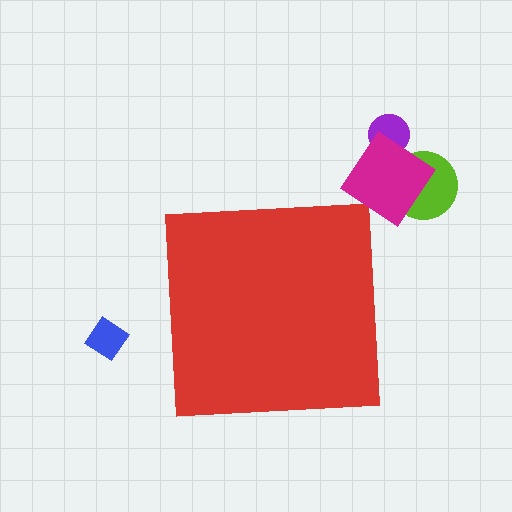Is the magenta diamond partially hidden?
No, the magenta diamond is fully visible.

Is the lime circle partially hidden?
No, the lime circle is fully visible.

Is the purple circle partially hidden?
No, the purple circle is fully visible.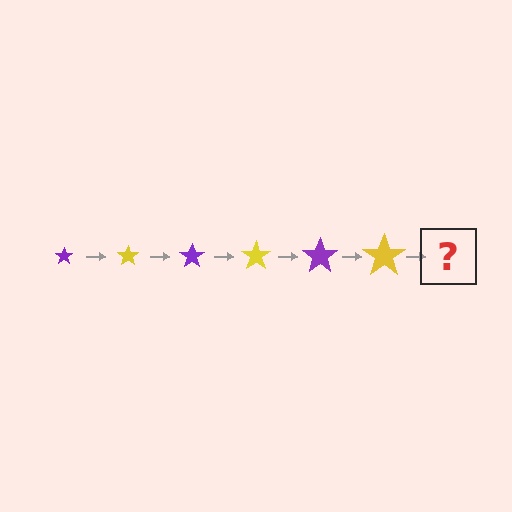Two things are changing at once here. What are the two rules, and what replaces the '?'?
The two rules are that the star grows larger each step and the color cycles through purple and yellow. The '?' should be a purple star, larger than the previous one.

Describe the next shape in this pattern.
It should be a purple star, larger than the previous one.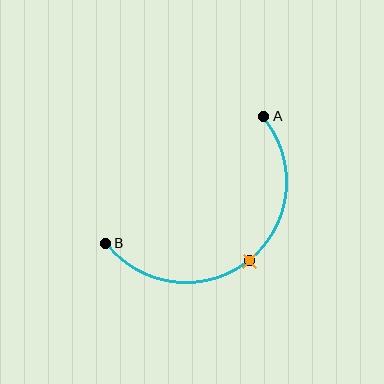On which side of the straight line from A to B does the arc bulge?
The arc bulges below and to the right of the straight line connecting A and B.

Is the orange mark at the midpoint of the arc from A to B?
Yes. The orange mark lies on the arc at equal arc-length from both A and B — it is the arc midpoint.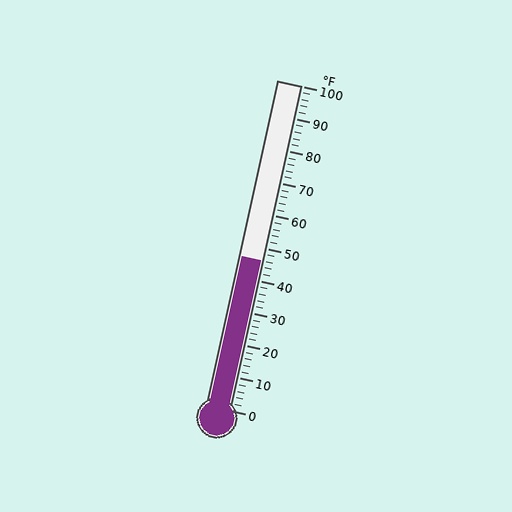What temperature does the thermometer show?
The thermometer shows approximately 46°F.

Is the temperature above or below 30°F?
The temperature is above 30°F.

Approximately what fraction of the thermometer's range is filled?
The thermometer is filled to approximately 45% of its range.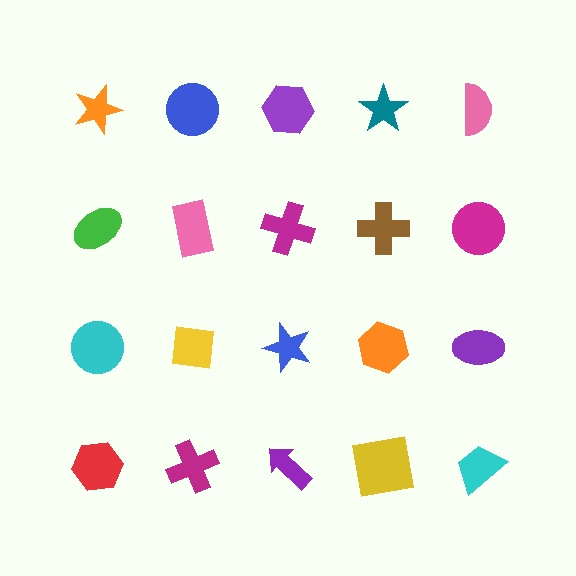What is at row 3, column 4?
An orange hexagon.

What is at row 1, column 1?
An orange star.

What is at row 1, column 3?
A purple hexagon.